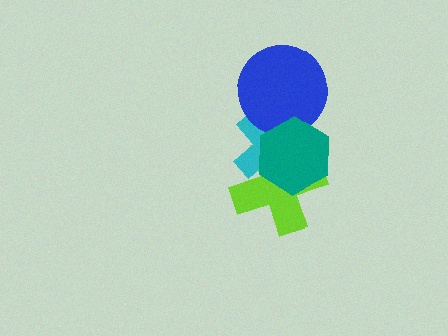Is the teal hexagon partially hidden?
No, no other shape covers it.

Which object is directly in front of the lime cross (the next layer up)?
The cyan cross is directly in front of the lime cross.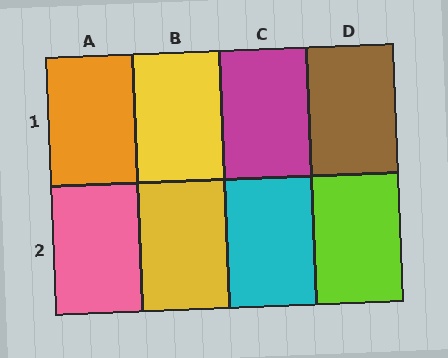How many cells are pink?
1 cell is pink.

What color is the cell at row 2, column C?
Cyan.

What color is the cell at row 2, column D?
Lime.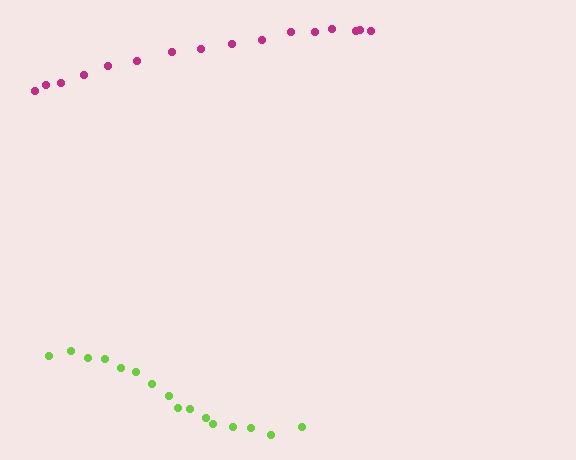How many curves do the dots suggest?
There are 2 distinct paths.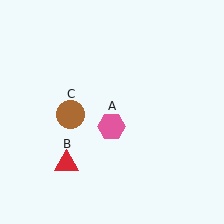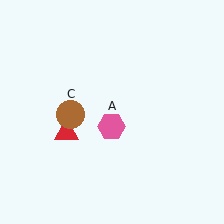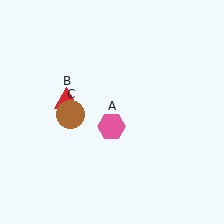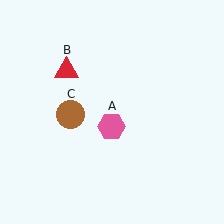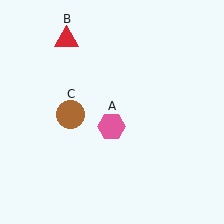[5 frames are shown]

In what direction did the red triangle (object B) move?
The red triangle (object B) moved up.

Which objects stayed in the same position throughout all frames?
Pink hexagon (object A) and brown circle (object C) remained stationary.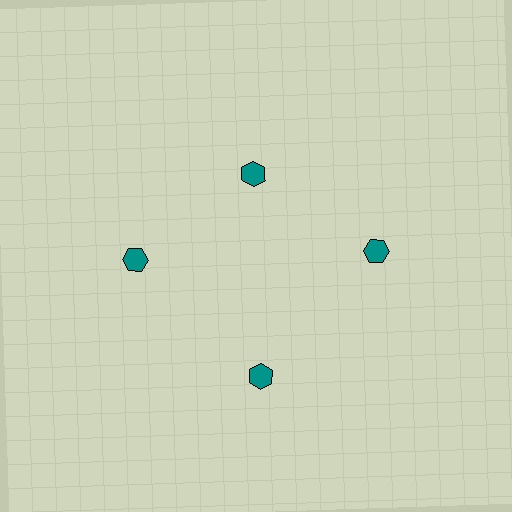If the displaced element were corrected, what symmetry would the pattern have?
It would have 4-fold rotational symmetry — the pattern would map onto itself every 90 degrees.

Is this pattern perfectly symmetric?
No. The 4 teal hexagons are arranged in a ring, but one element near the 12 o'clock position is pulled inward toward the center, breaking the 4-fold rotational symmetry.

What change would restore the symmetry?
The symmetry would be restored by moving it outward, back onto the ring so that all 4 hexagons sit at equal angles and equal distance from the center.